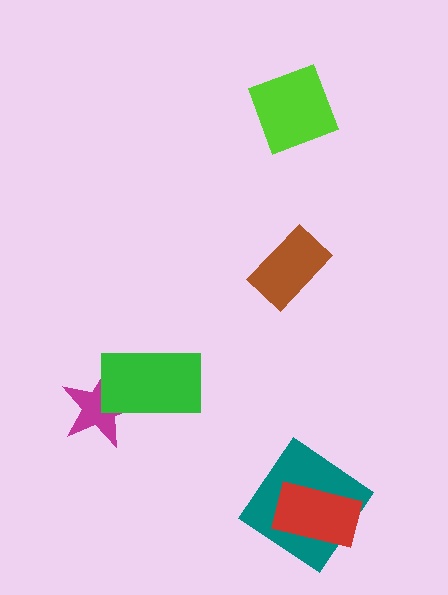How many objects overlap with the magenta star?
1 object overlaps with the magenta star.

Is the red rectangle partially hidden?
No, no other shape covers it.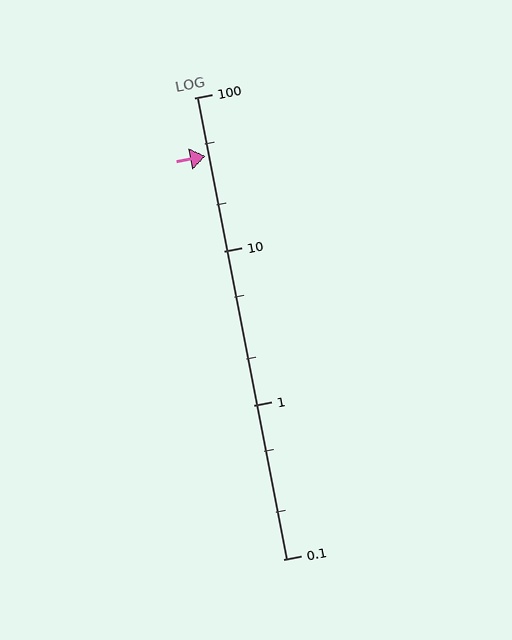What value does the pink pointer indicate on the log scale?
The pointer indicates approximately 42.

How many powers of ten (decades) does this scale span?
The scale spans 3 decades, from 0.1 to 100.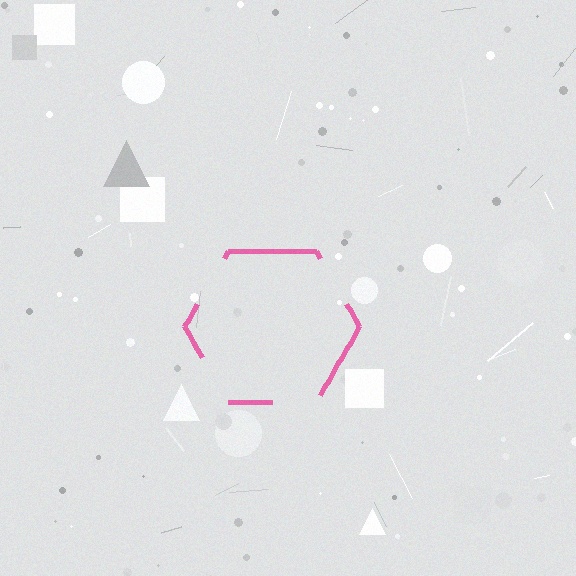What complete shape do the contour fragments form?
The contour fragments form a hexagon.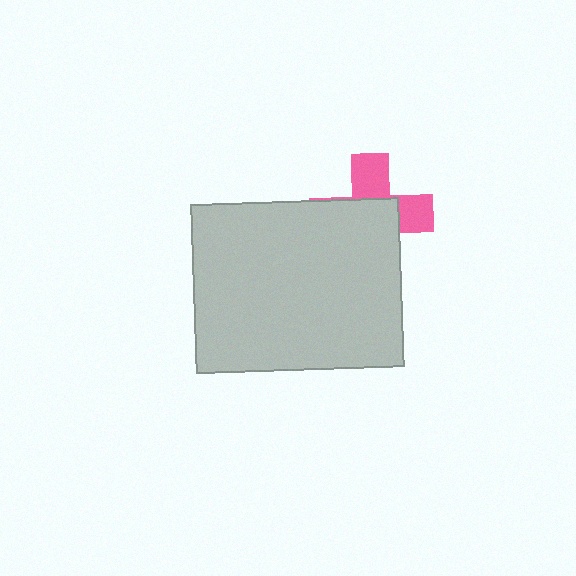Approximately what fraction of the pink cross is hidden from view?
Roughly 61% of the pink cross is hidden behind the light gray rectangle.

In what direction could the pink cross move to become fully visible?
The pink cross could move toward the upper-right. That would shift it out from behind the light gray rectangle entirely.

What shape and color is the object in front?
The object in front is a light gray rectangle.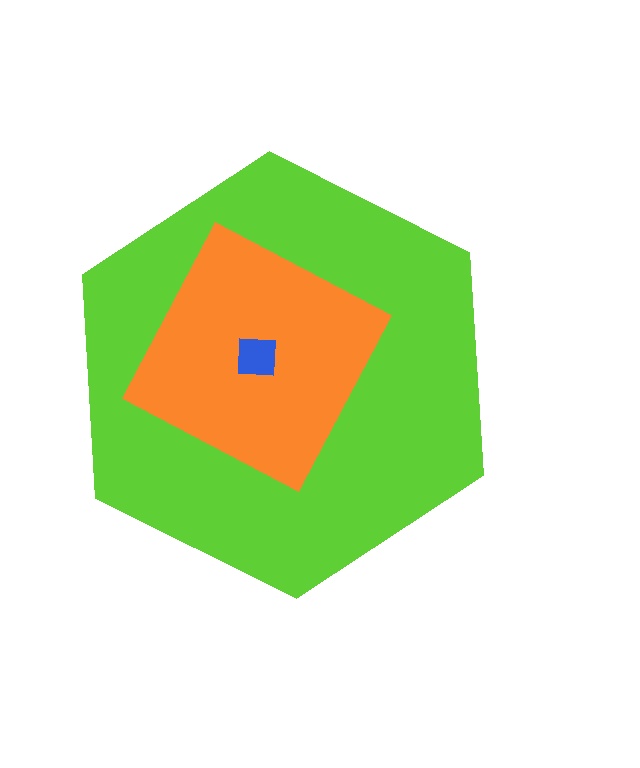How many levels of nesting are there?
3.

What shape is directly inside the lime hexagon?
The orange square.